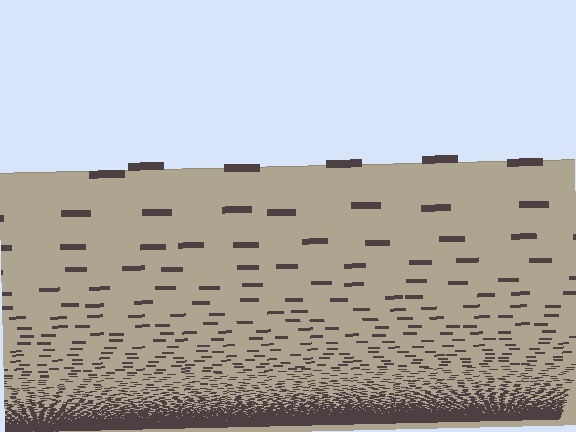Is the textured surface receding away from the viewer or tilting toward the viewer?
The surface appears to tilt toward the viewer. Texture elements get larger and sparser toward the top.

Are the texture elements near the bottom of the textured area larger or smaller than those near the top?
Smaller. The gradient is inverted — elements near the bottom are smaller and denser.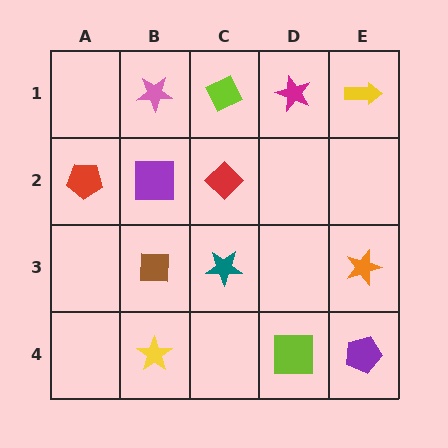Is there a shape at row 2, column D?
No, that cell is empty.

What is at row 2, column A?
A red pentagon.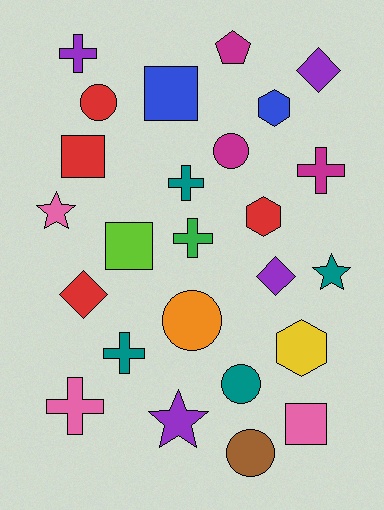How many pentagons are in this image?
There is 1 pentagon.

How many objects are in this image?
There are 25 objects.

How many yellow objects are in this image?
There is 1 yellow object.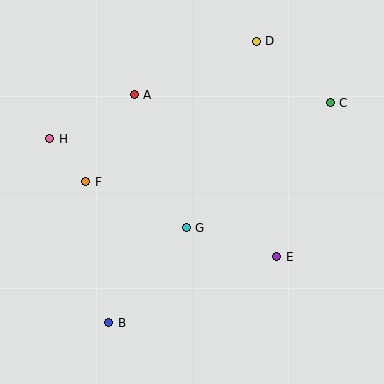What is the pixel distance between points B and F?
The distance between B and F is 143 pixels.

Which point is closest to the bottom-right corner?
Point E is closest to the bottom-right corner.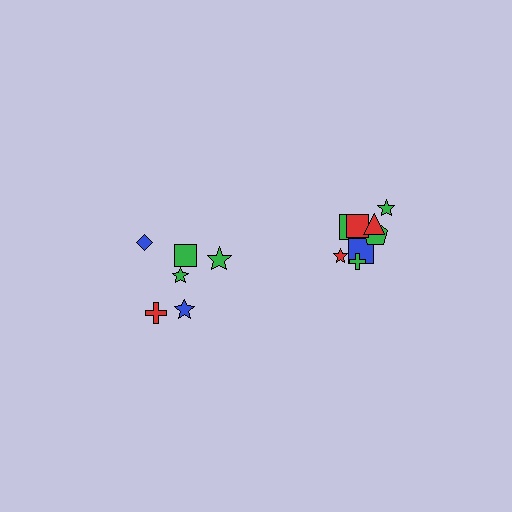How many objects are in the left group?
There are 6 objects.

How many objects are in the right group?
There are 8 objects.